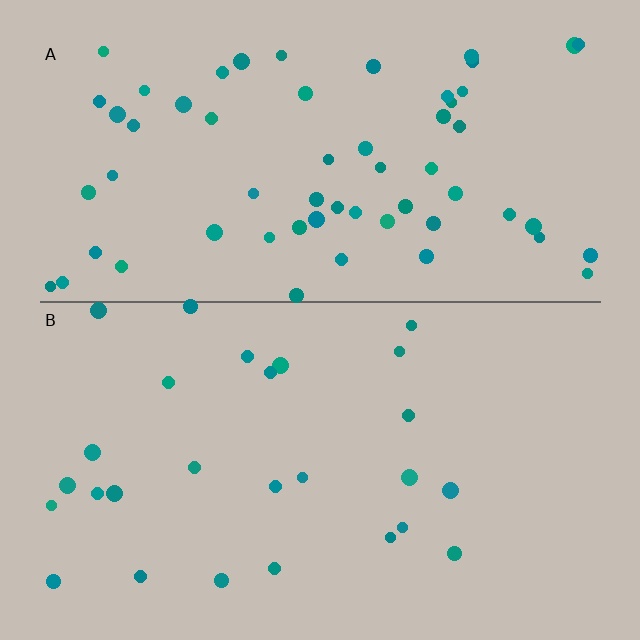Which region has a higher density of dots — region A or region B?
A (the top).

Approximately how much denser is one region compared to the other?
Approximately 2.2× — region A over region B.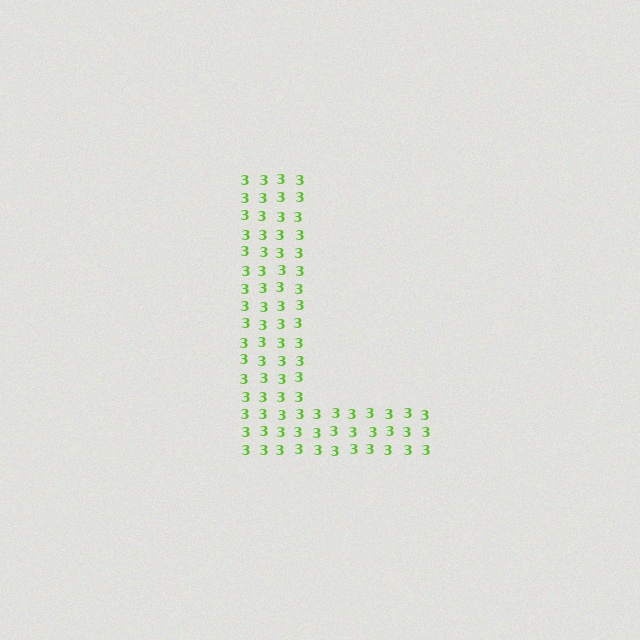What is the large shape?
The large shape is the letter L.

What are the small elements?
The small elements are digit 3's.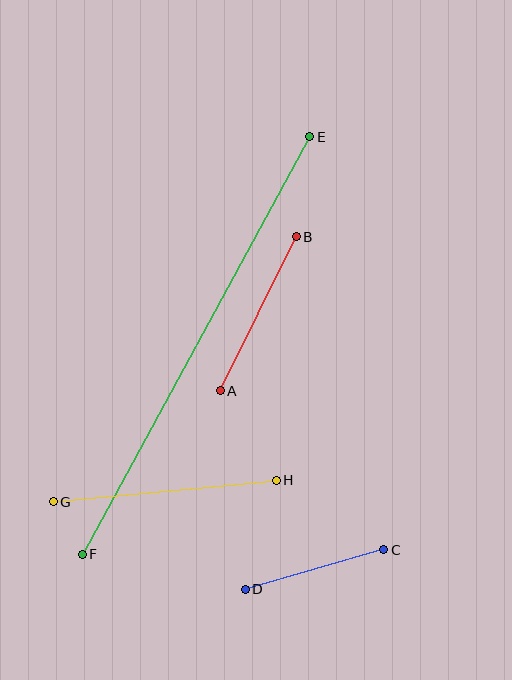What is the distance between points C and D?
The distance is approximately 144 pixels.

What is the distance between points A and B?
The distance is approximately 172 pixels.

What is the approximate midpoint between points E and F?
The midpoint is at approximately (196, 345) pixels.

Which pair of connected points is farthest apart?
Points E and F are farthest apart.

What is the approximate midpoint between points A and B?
The midpoint is at approximately (258, 314) pixels.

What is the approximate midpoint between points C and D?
The midpoint is at approximately (315, 569) pixels.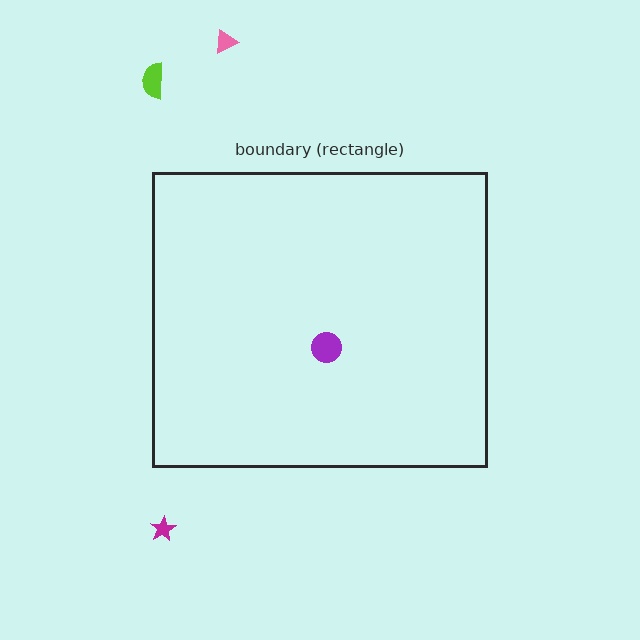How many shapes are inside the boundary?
1 inside, 3 outside.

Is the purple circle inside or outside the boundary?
Inside.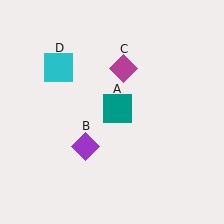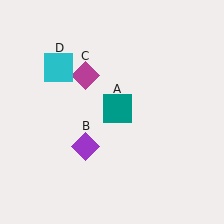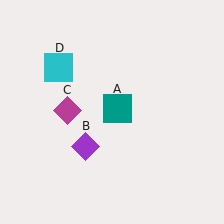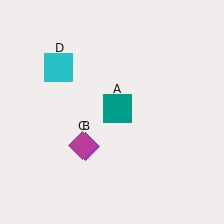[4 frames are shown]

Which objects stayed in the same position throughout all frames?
Teal square (object A) and purple diamond (object B) and cyan square (object D) remained stationary.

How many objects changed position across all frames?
1 object changed position: magenta diamond (object C).